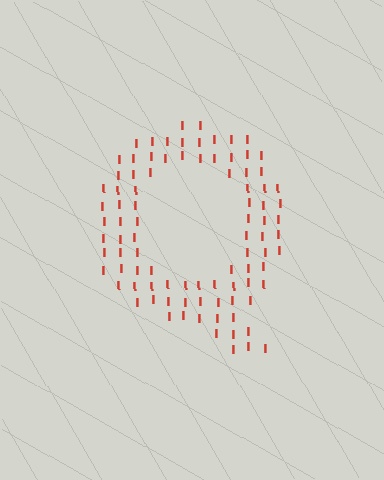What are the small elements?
The small elements are letter I's.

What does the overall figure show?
The overall figure shows the letter Q.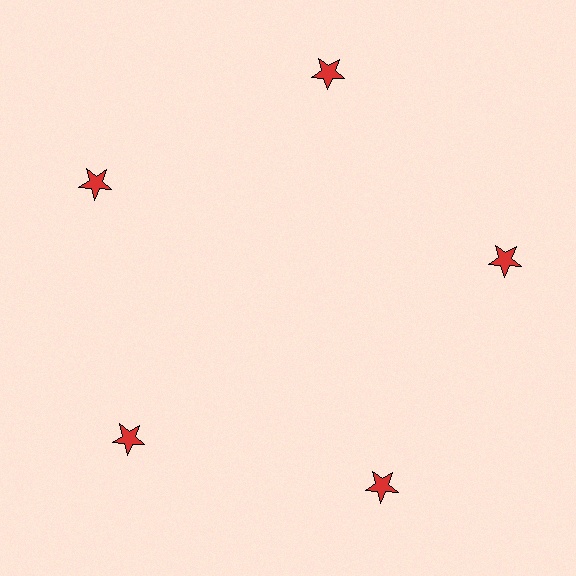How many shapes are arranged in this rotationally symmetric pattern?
There are 5 shapes, arranged in 5 groups of 1.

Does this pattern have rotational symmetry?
Yes, this pattern has 5-fold rotational symmetry. It looks the same after rotating 72 degrees around the center.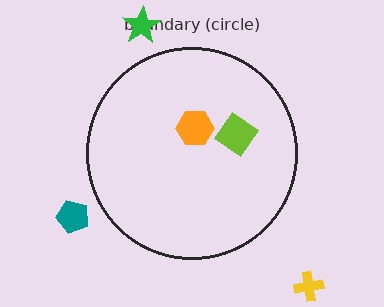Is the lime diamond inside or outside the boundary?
Inside.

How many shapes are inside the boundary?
2 inside, 3 outside.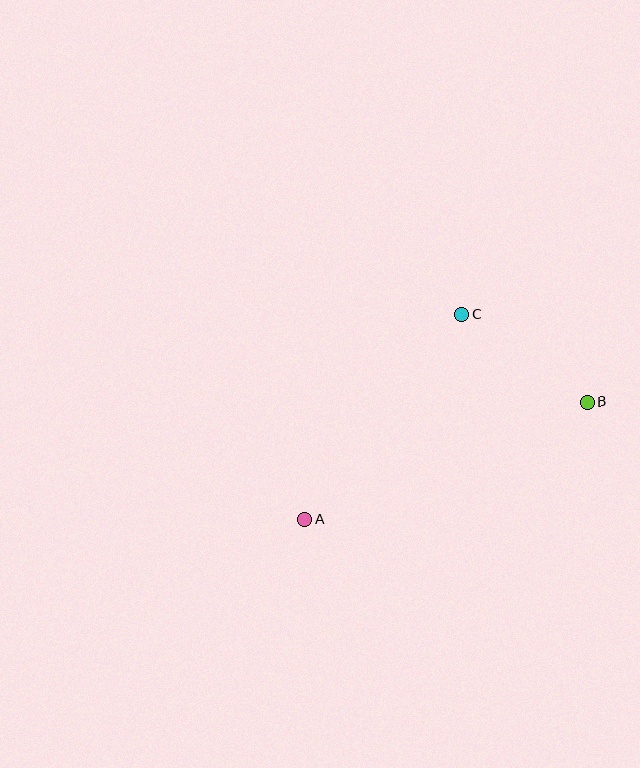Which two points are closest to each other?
Points B and C are closest to each other.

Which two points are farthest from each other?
Points A and B are farthest from each other.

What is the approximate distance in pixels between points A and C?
The distance between A and C is approximately 259 pixels.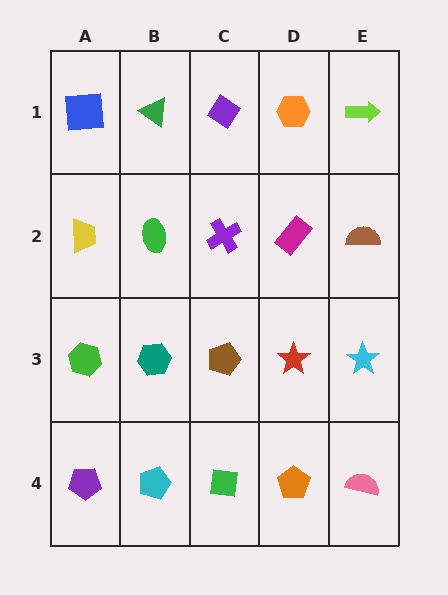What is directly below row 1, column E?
A brown semicircle.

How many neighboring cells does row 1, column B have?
3.